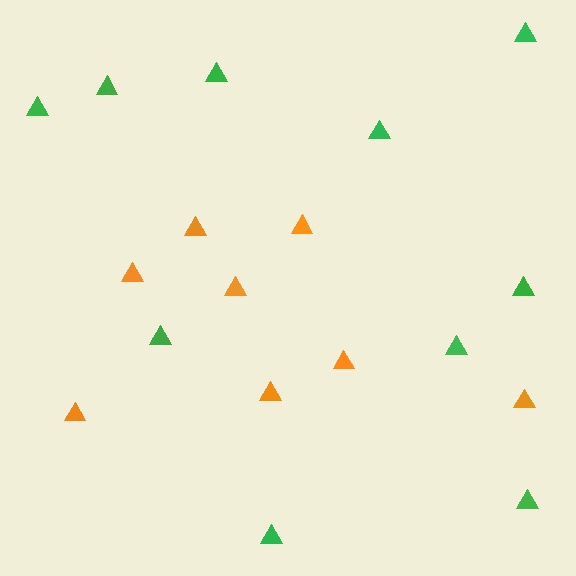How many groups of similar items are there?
There are 2 groups: one group of orange triangles (8) and one group of green triangles (10).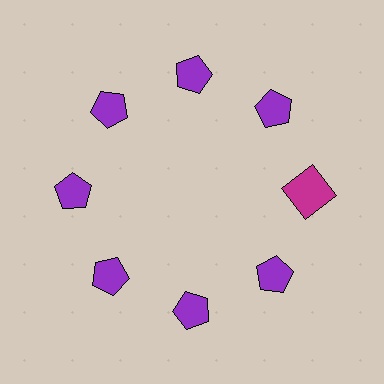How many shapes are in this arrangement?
There are 8 shapes arranged in a ring pattern.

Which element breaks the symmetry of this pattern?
The magenta square at roughly the 3 o'clock position breaks the symmetry. All other shapes are purple pentagons.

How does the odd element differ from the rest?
It differs in both color (magenta instead of purple) and shape (square instead of pentagon).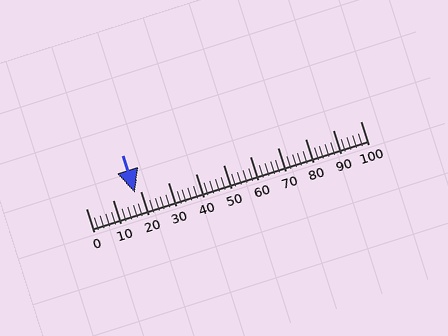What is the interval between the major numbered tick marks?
The major tick marks are spaced 10 units apart.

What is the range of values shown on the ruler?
The ruler shows values from 0 to 100.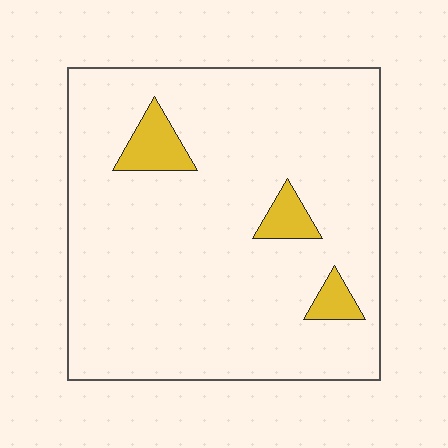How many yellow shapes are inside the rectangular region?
3.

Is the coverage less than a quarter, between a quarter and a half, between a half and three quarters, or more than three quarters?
Less than a quarter.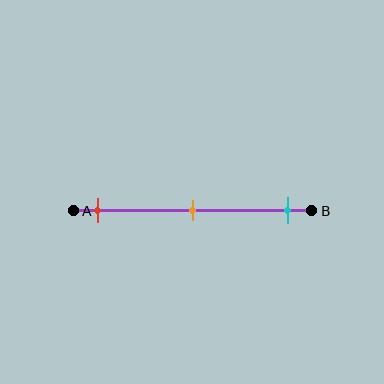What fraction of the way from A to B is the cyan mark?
The cyan mark is approximately 90% (0.9) of the way from A to B.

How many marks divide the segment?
There are 3 marks dividing the segment.